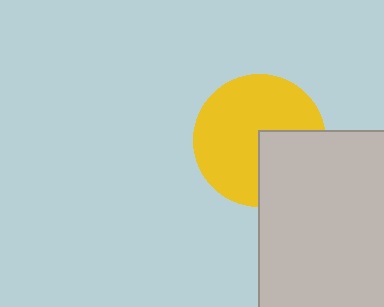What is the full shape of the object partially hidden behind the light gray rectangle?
The partially hidden object is a yellow circle.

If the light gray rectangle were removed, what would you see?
You would see the complete yellow circle.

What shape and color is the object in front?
The object in front is a light gray rectangle.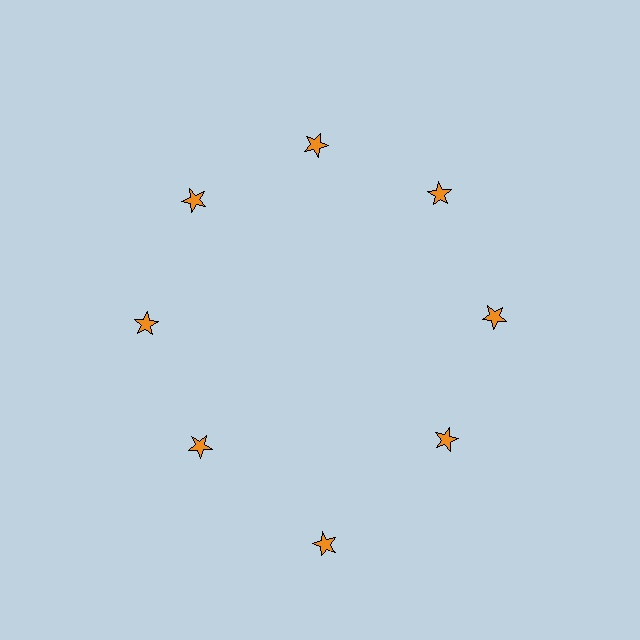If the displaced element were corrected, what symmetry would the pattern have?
It would have 8-fold rotational symmetry — the pattern would map onto itself every 45 degrees.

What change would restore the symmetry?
The symmetry would be restored by moving it inward, back onto the ring so that all 8 stars sit at equal angles and equal distance from the center.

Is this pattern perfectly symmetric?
No. The 8 orange stars are arranged in a ring, but one element near the 6 o'clock position is pushed outward from the center, breaking the 8-fold rotational symmetry.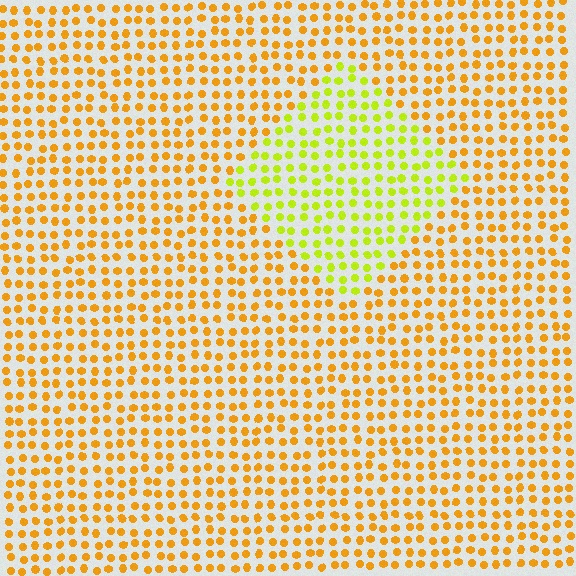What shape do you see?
I see a diamond.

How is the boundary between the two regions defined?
The boundary is defined purely by a slight shift in hue (about 38 degrees). Spacing, size, and orientation are identical on both sides.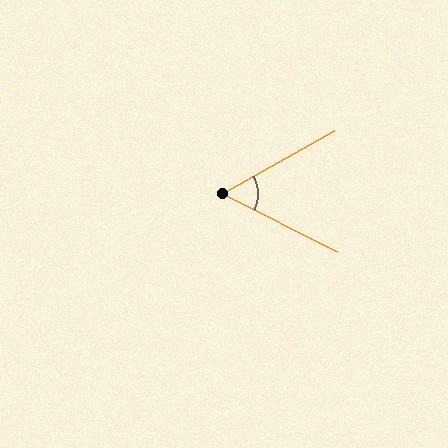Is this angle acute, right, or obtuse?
It is acute.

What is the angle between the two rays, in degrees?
Approximately 56 degrees.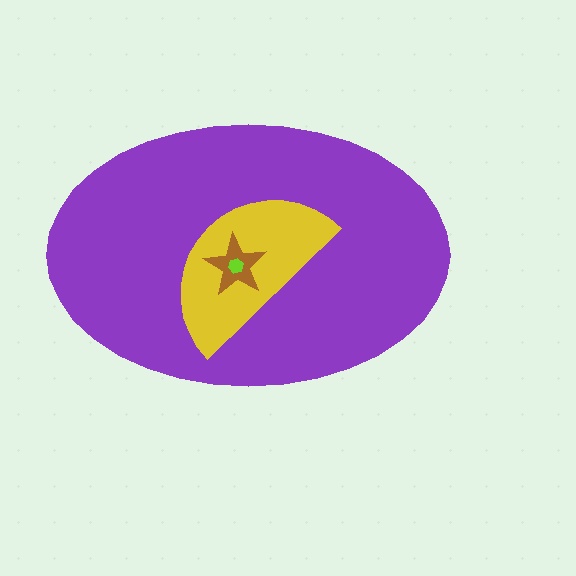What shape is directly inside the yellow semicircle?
The brown star.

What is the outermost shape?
The purple ellipse.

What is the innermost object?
The lime hexagon.